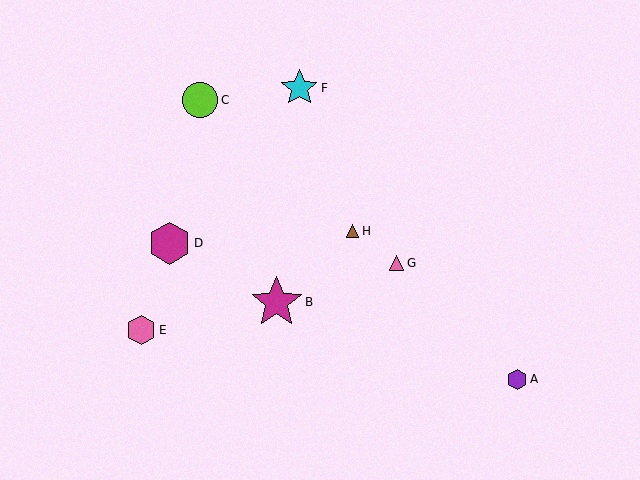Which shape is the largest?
The magenta star (labeled B) is the largest.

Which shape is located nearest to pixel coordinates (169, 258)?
The magenta hexagon (labeled D) at (170, 243) is nearest to that location.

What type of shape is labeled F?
Shape F is a cyan star.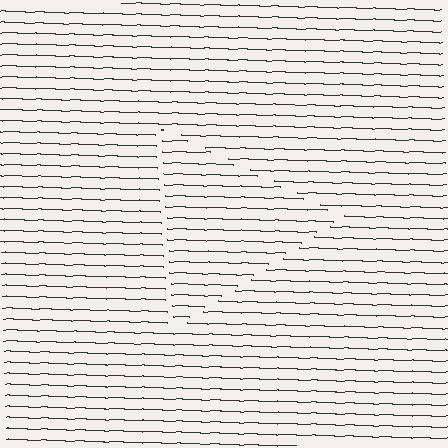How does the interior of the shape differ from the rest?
The interior of the shape contains the same grating, shifted by half a period — the contour is defined by the phase discontinuity where line-ends from the inner and outer gratings abut.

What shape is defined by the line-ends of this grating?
An illusory triangle. The interior of the shape contains the same grating, shifted by half a period — the contour is defined by the phase discontinuity where line-ends from the inner and outer gratings abut.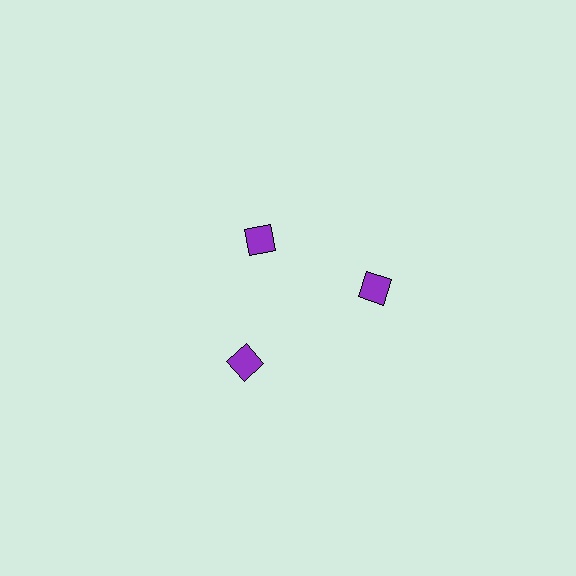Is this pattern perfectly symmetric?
No. The 3 purple squares are arranged in a ring, but one element near the 11 o'clock position is pulled inward toward the center, breaking the 3-fold rotational symmetry.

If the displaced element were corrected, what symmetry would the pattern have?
It would have 3-fold rotational symmetry — the pattern would map onto itself every 120 degrees.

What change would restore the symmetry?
The symmetry would be restored by moving it outward, back onto the ring so that all 3 squares sit at equal angles and equal distance from the center.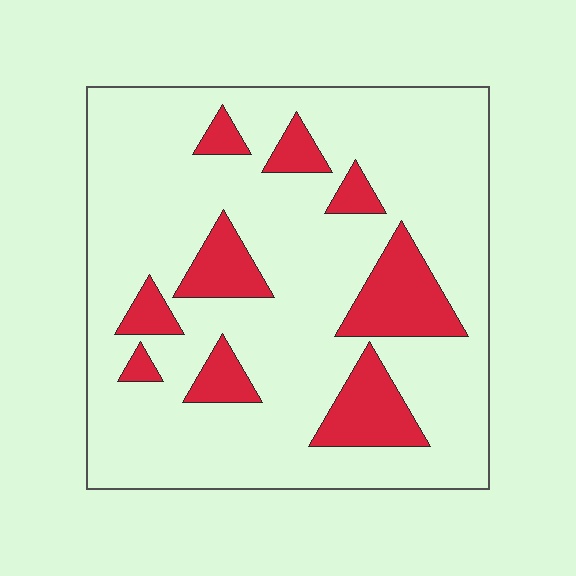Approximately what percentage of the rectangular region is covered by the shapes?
Approximately 20%.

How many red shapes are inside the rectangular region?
9.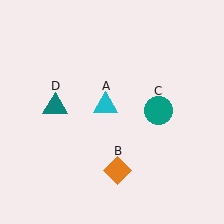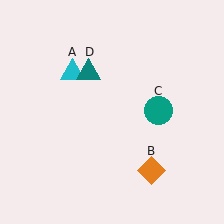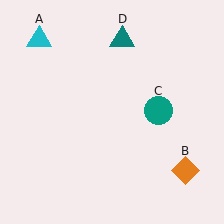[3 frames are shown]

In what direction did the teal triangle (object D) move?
The teal triangle (object D) moved up and to the right.